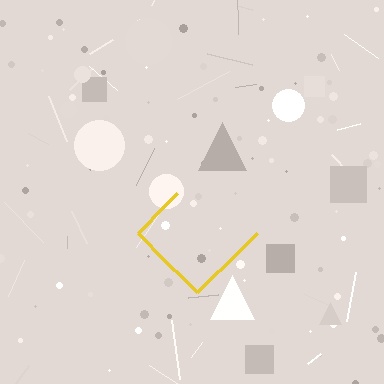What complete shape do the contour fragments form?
The contour fragments form a diamond.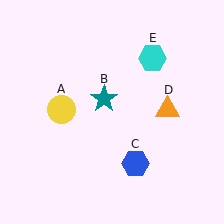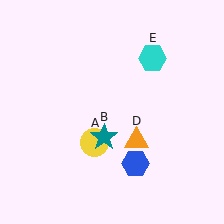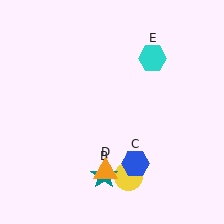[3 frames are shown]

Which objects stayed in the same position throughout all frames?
Blue hexagon (object C) and cyan hexagon (object E) remained stationary.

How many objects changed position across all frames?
3 objects changed position: yellow circle (object A), teal star (object B), orange triangle (object D).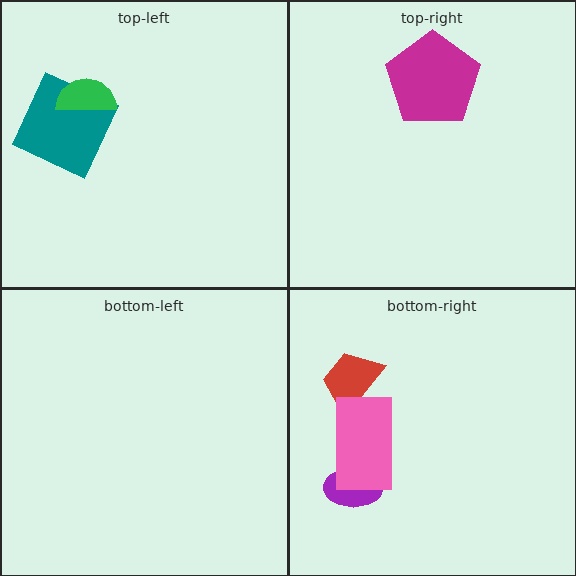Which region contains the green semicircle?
The top-left region.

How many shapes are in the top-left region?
2.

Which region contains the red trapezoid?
The bottom-right region.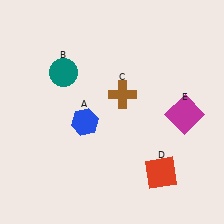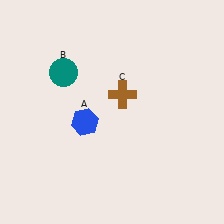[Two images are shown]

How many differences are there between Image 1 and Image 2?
There are 2 differences between the two images.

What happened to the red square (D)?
The red square (D) was removed in Image 2. It was in the bottom-right area of Image 1.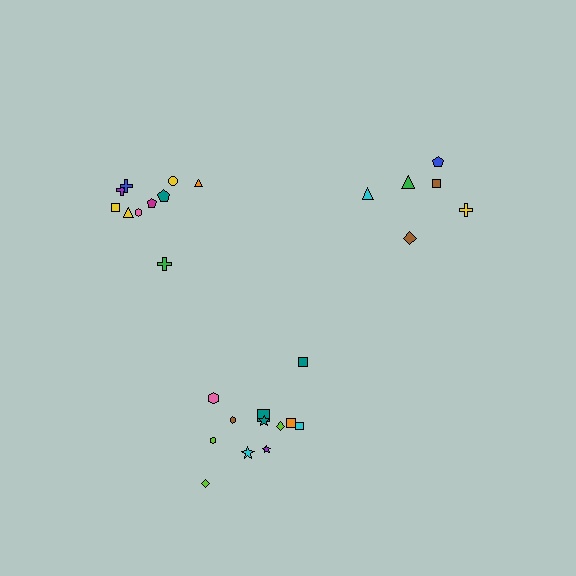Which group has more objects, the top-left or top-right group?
The top-left group.